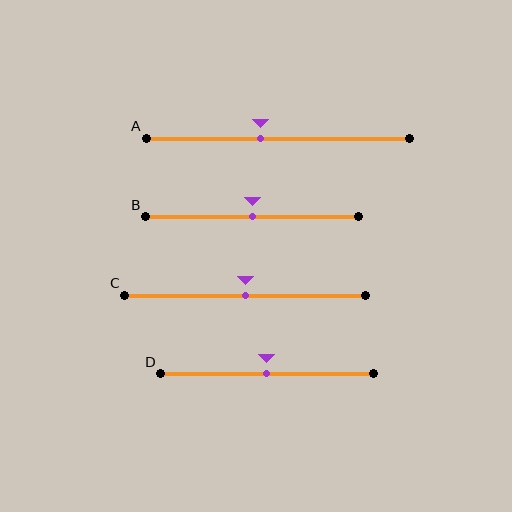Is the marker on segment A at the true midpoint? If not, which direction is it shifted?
No, the marker on segment A is shifted to the left by about 7% of the segment length.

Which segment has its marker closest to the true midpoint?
Segment B has its marker closest to the true midpoint.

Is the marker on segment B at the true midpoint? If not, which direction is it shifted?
Yes, the marker on segment B is at the true midpoint.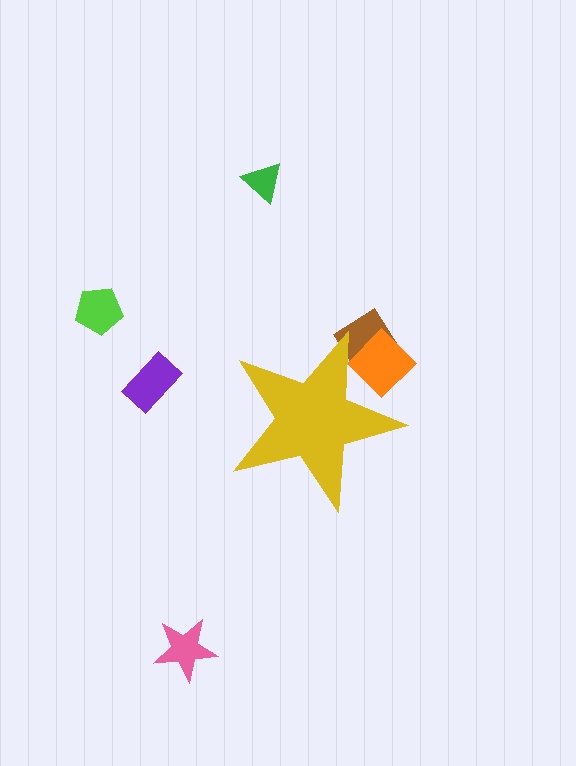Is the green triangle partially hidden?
No, the green triangle is fully visible.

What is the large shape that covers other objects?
A yellow star.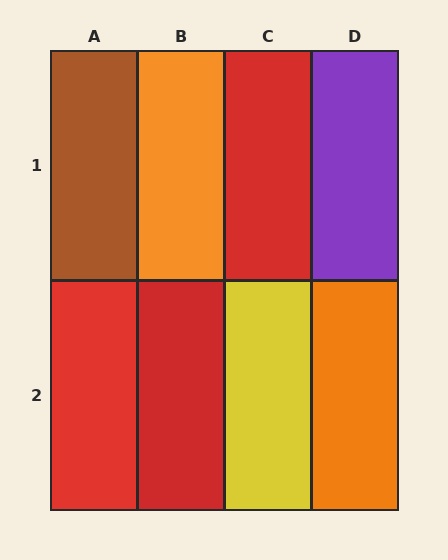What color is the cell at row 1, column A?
Brown.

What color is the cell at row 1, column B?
Orange.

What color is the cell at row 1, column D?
Purple.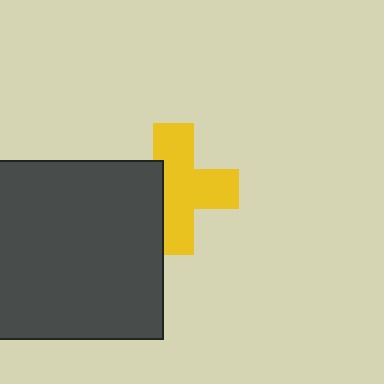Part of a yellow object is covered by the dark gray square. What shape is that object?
It is a cross.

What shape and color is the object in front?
The object in front is a dark gray square.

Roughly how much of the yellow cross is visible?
Most of it is visible (roughly 69%).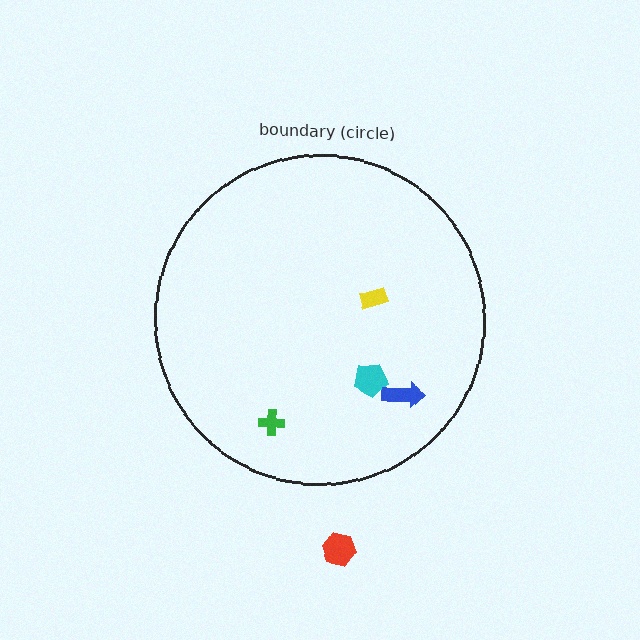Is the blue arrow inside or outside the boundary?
Inside.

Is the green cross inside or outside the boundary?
Inside.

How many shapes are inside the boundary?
4 inside, 1 outside.